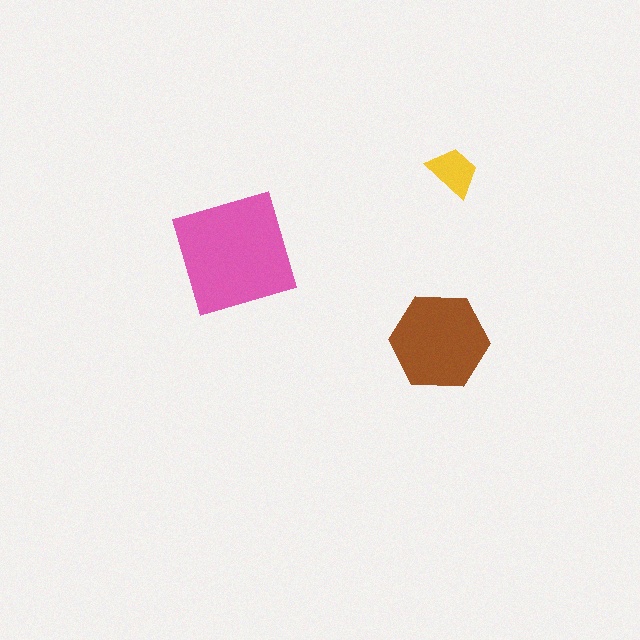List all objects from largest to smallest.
The pink square, the brown hexagon, the yellow trapezoid.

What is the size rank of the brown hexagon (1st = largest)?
2nd.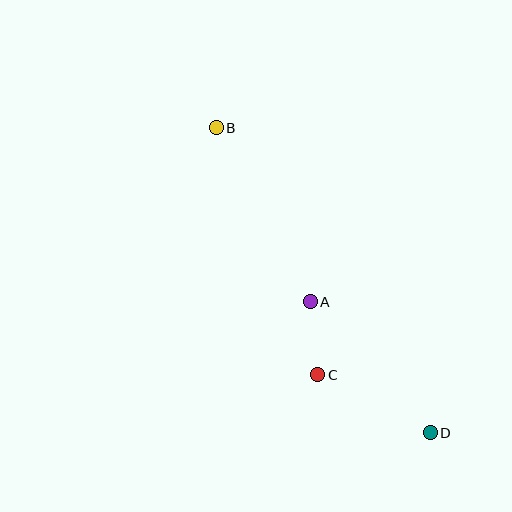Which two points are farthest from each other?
Points B and D are farthest from each other.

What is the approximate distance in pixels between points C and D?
The distance between C and D is approximately 127 pixels.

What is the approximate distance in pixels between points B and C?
The distance between B and C is approximately 267 pixels.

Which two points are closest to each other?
Points A and C are closest to each other.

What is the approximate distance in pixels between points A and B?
The distance between A and B is approximately 198 pixels.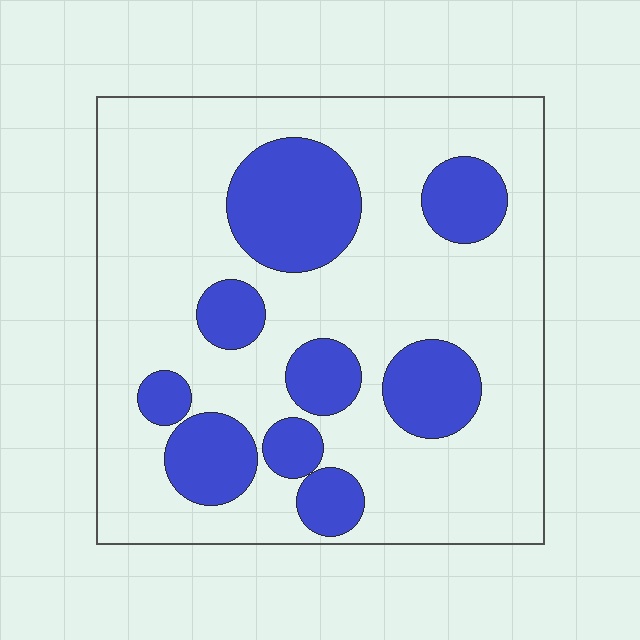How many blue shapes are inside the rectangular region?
9.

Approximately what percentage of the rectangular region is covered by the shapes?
Approximately 25%.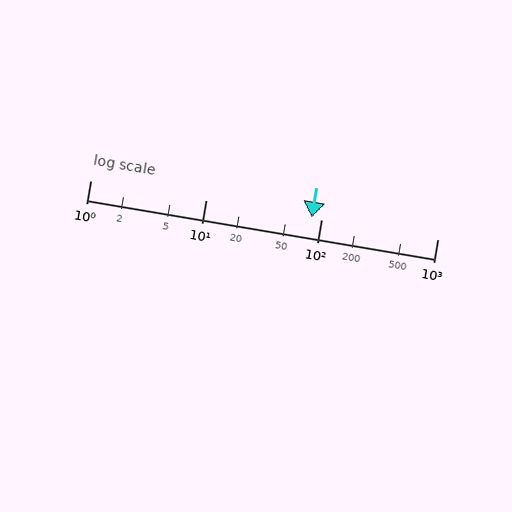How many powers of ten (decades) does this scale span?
The scale spans 3 decades, from 1 to 1000.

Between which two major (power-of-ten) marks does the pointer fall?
The pointer is between 10 and 100.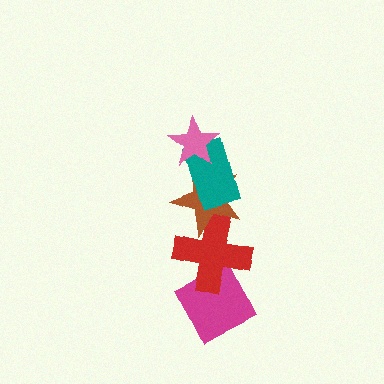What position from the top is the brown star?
The brown star is 3rd from the top.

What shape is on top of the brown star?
The teal rectangle is on top of the brown star.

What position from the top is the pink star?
The pink star is 1st from the top.